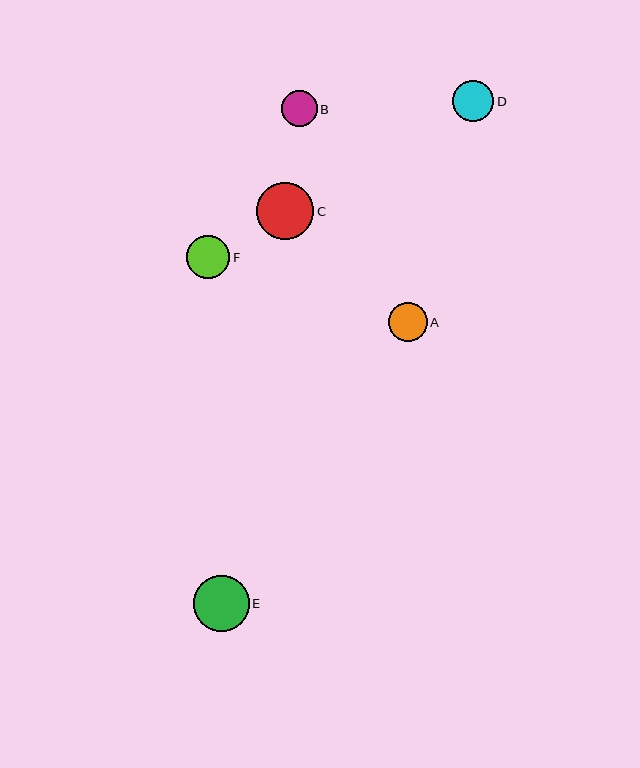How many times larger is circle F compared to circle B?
Circle F is approximately 1.2 times the size of circle B.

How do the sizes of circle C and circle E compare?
Circle C and circle E are approximately the same size.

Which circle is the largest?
Circle C is the largest with a size of approximately 57 pixels.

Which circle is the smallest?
Circle B is the smallest with a size of approximately 36 pixels.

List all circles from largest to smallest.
From largest to smallest: C, E, F, D, A, B.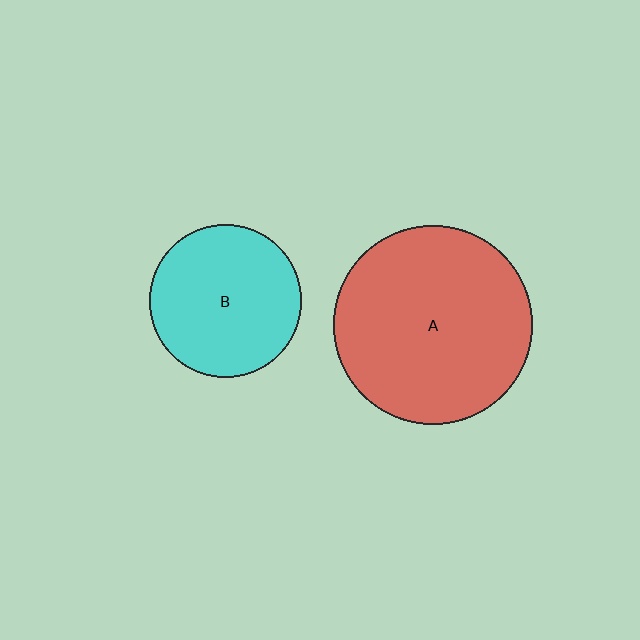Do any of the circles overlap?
No, none of the circles overlap.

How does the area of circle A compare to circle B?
Approximately 1.7 times.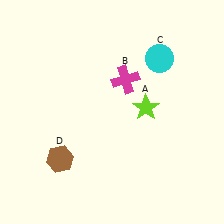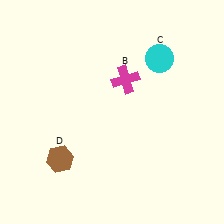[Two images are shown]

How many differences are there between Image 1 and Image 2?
There is 1 difference between the two images.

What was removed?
The lime star (A) was removed in Image 2.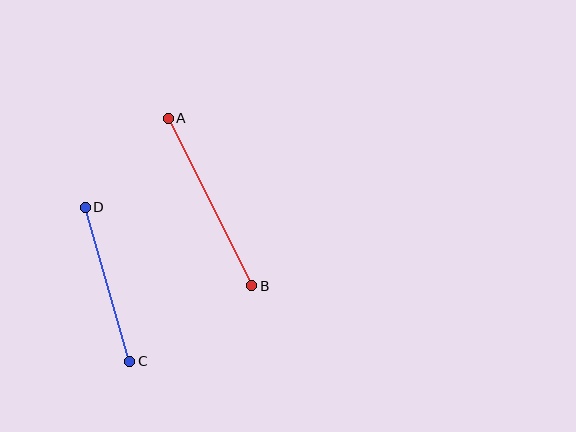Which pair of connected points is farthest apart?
Points A and B are farthest apart.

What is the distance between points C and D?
The distance is approximately 160 pixels.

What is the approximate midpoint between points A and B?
The midpoint is at approximately (210, 202) pixels.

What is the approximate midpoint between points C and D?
The midpoint is at approximately (108, 284) pixels.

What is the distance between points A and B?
The distance is approximately 187 pixels.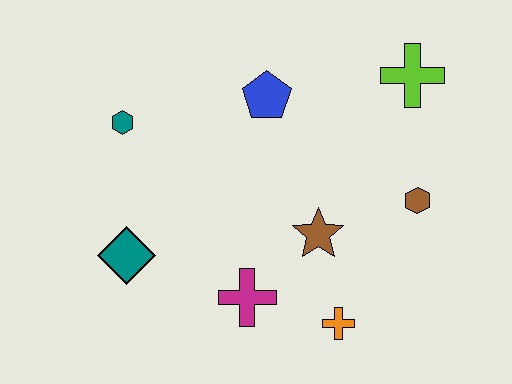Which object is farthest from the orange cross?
The teal hexagon is farthest from the orange cross.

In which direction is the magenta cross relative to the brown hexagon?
The magenta cross is to the left of the brown hexagon.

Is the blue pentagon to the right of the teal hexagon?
Yes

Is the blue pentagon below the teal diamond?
No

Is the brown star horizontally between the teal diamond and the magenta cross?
No